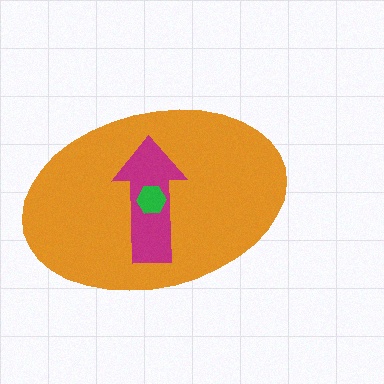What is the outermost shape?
The orange ellipse.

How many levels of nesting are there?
3.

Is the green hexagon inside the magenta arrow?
Yes.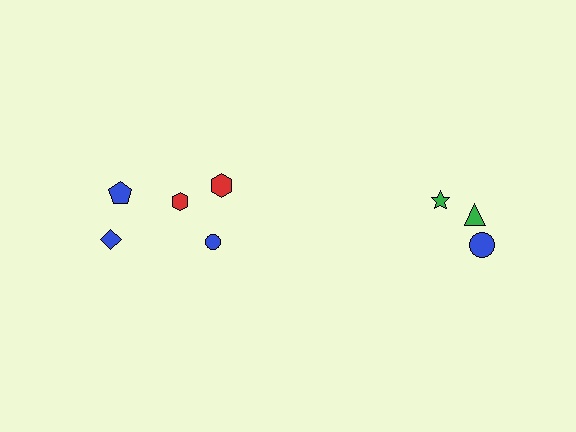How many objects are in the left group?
There are 6 objects.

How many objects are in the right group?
There are 3 objects.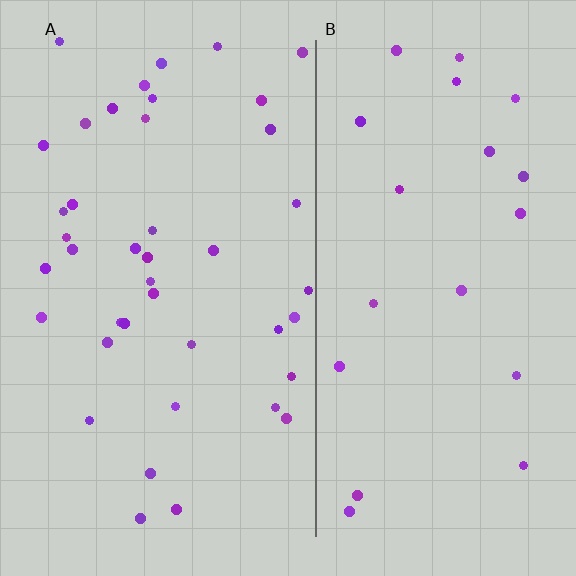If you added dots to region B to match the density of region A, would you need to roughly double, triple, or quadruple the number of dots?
Approximately double.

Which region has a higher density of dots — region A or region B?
A (the left).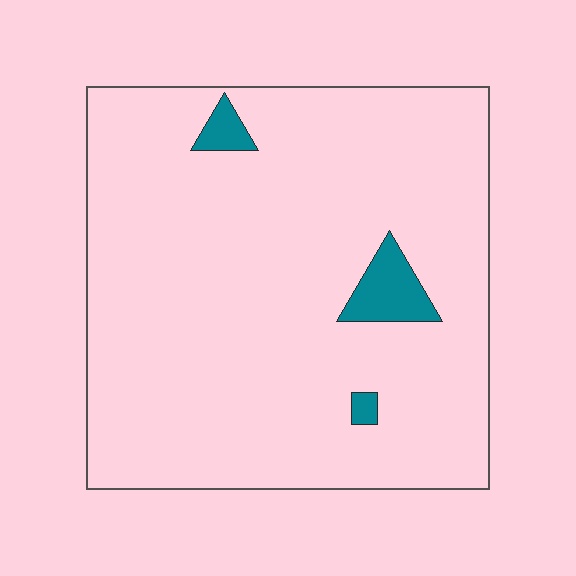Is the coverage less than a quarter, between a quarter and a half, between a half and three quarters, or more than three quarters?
Less than a quarter.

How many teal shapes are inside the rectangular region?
3.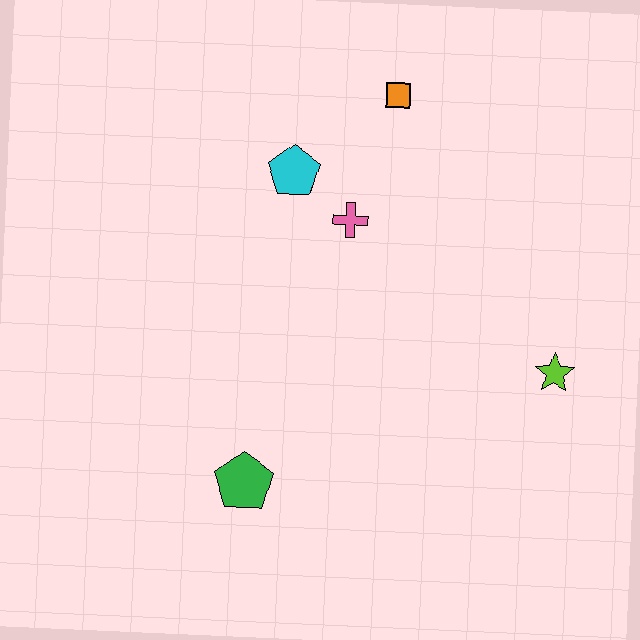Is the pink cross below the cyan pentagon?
Yes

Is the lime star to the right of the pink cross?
Yes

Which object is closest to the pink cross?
The cyan pentagon is closest to the pink cross.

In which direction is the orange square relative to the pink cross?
The orange square is above the pink cross.